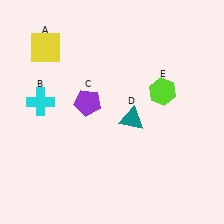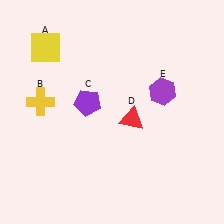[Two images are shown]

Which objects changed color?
B changed from cyan to yellow. D changed from teal to red. E changed from lime to purple.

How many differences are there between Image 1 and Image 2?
There are 3 differences between the two images.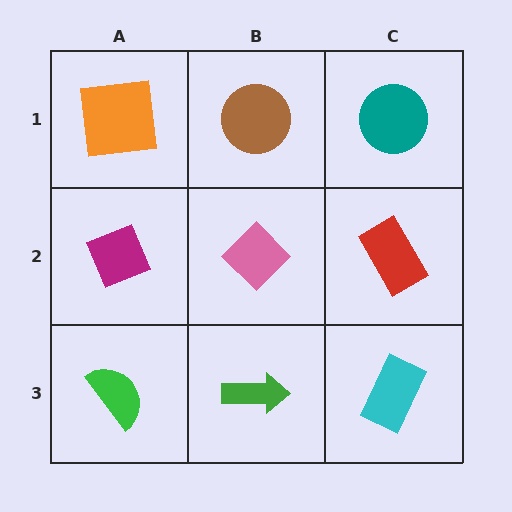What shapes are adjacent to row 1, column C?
A red rectangle (row 2, column C), a brown circle (row 1, column B).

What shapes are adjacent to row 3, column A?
A magenta diamond (row 2, column A), a green arrow (row 3, column B).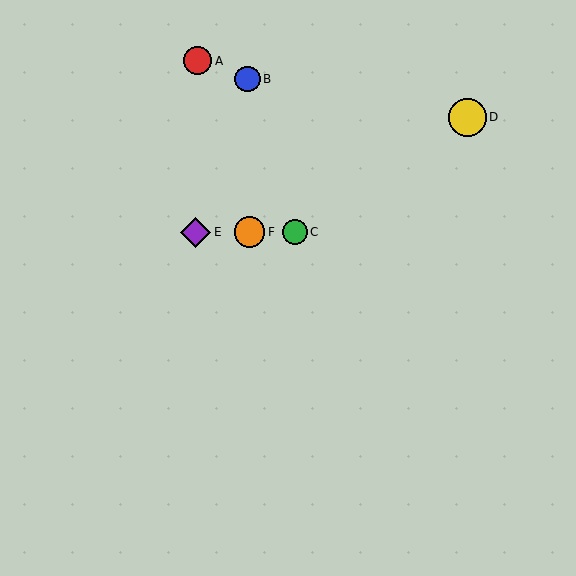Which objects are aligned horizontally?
Objects C, E, F are aligned horizontally.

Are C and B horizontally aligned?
No, C is at y≈232 and B is at y≈79.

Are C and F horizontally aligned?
Yes, both are at y≈232.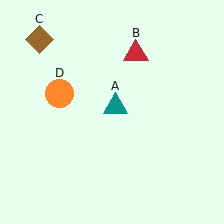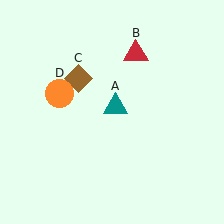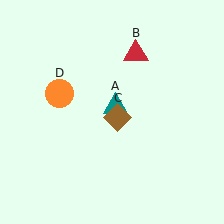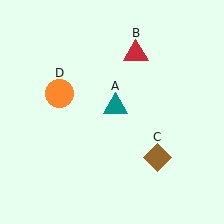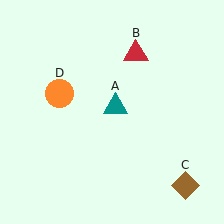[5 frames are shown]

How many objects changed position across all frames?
1 object changed position: brown diamond (object C).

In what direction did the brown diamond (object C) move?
The brown diamond (object C) moved down and to the right.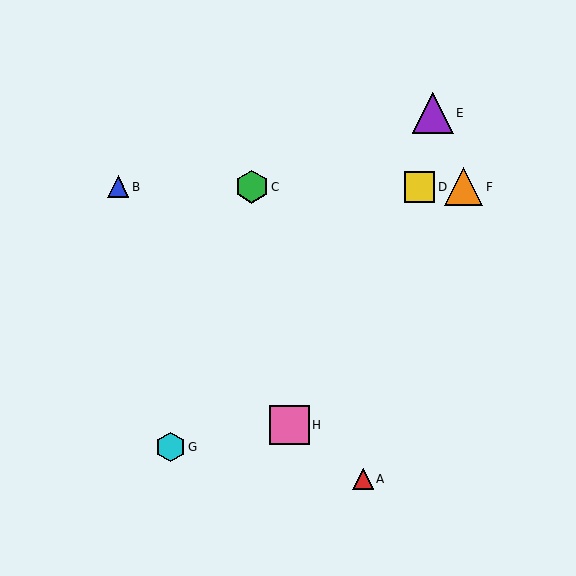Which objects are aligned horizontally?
Objects B, C, D, F are aligned horizontally.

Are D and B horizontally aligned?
Yes, both are at y≈187.